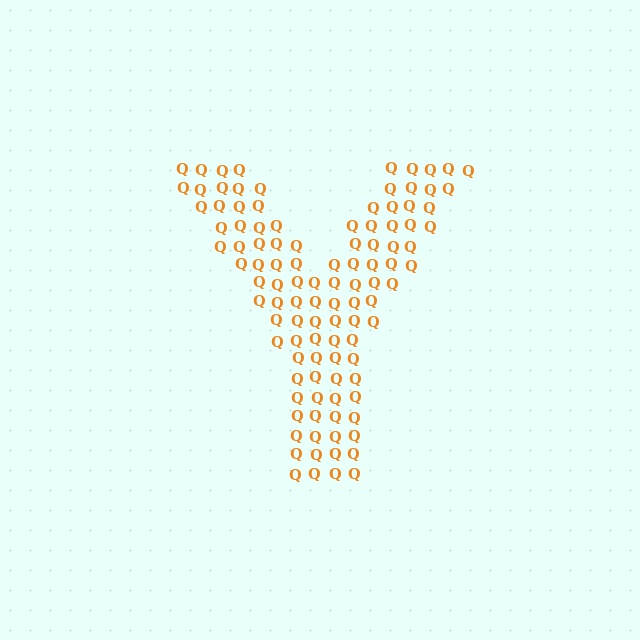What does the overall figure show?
The overall figure shows the letter Y.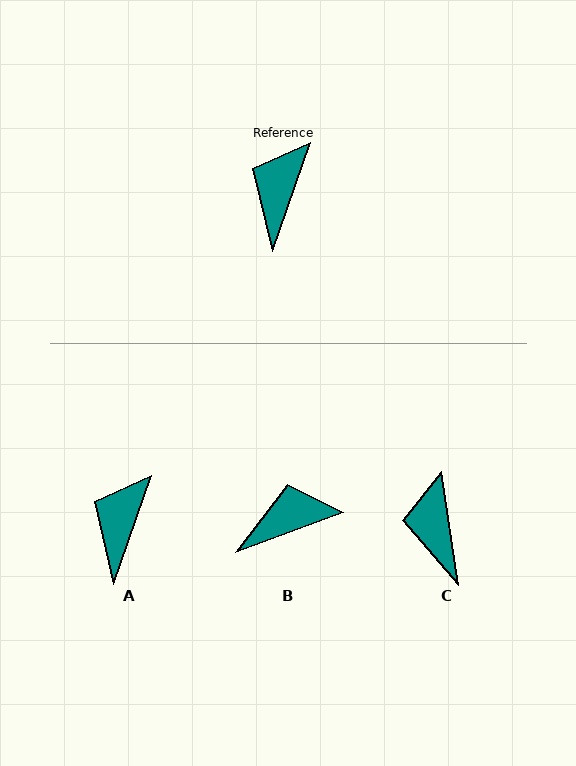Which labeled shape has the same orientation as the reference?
A.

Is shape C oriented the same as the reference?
No, it is off by about 27 degrees.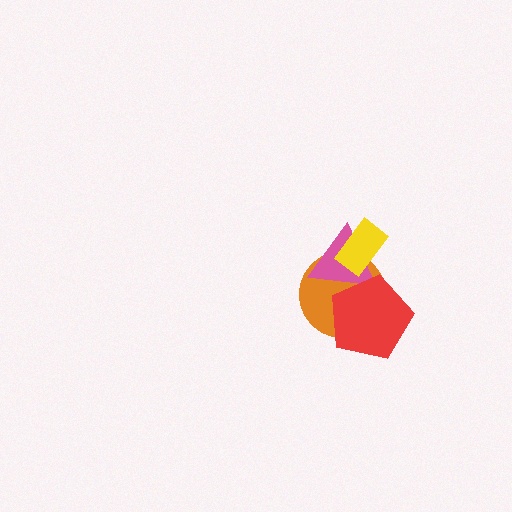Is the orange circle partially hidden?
Yes, it is partially covered by another shape.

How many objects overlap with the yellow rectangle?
2 objects overlap with the yellow rectangle.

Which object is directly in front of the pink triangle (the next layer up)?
The yellow rectangle is directly in front of the pink triangle.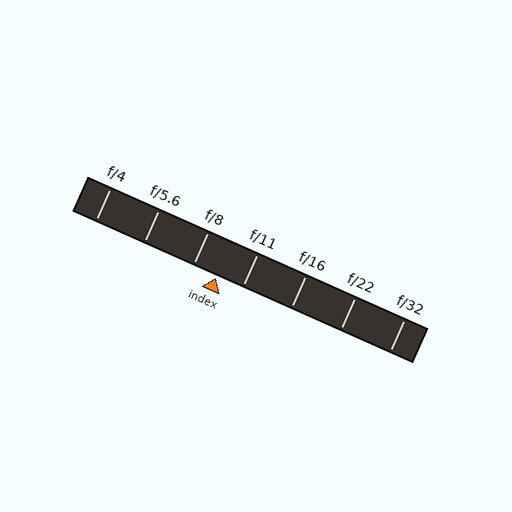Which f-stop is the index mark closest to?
The index mark is closest to f/8.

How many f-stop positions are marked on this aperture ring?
There are 7 f-stop positions marked.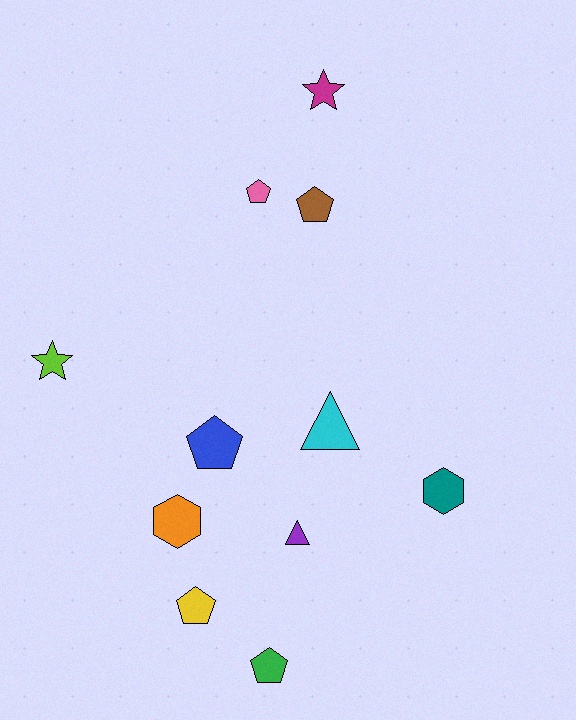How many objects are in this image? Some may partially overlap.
There are 11 objects.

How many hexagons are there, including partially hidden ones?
There are 2 hexagons.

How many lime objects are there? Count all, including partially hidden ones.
There is 1 lime object.